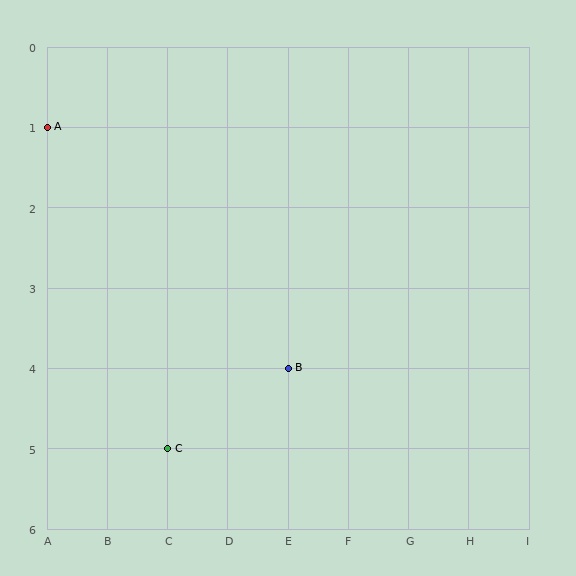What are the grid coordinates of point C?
Point C is at grid coordinates (C, 5).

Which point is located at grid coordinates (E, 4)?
Point B is at (E, 4).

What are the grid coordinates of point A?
Point A is at grid coordinates (A, 1).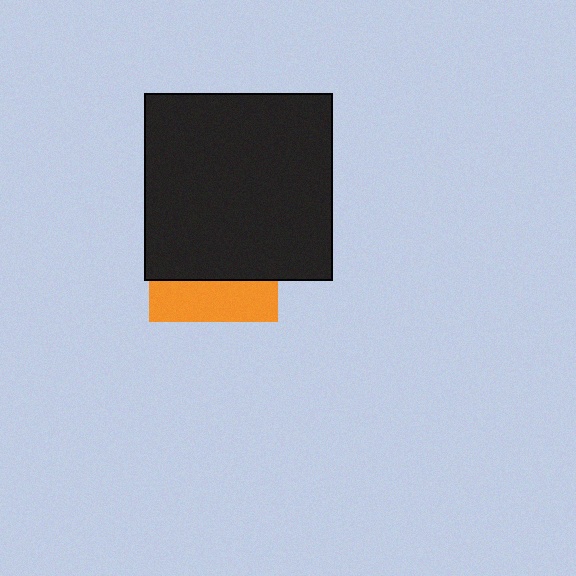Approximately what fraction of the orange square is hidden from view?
Roughly 69% of the orange square is hidden behind the black square.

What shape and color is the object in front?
The object in front is a black square.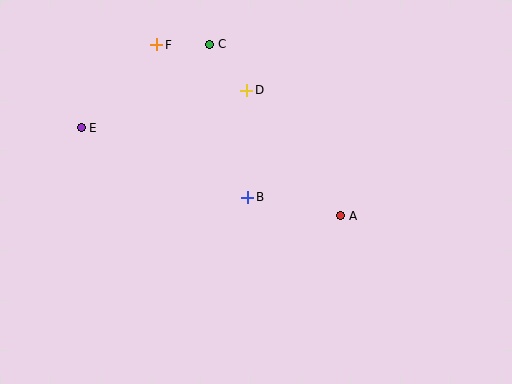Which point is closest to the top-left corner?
Point E is closest to the top-left corner.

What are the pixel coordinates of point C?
Point C is at (210, 44).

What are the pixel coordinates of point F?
Point F is at (157, 45).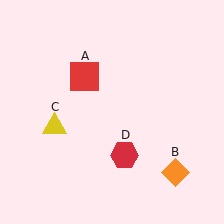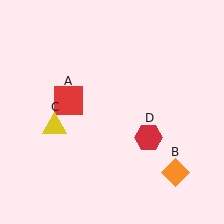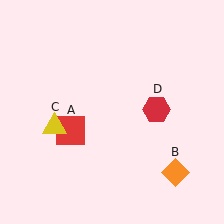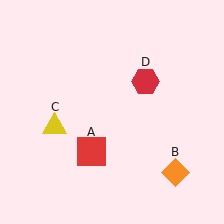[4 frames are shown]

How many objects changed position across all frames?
2 objects changed position: red square (object A), red hexagon (object D).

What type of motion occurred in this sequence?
The red square (object A), red hexagon (object D) rotated counterclockwise around the center of the scene.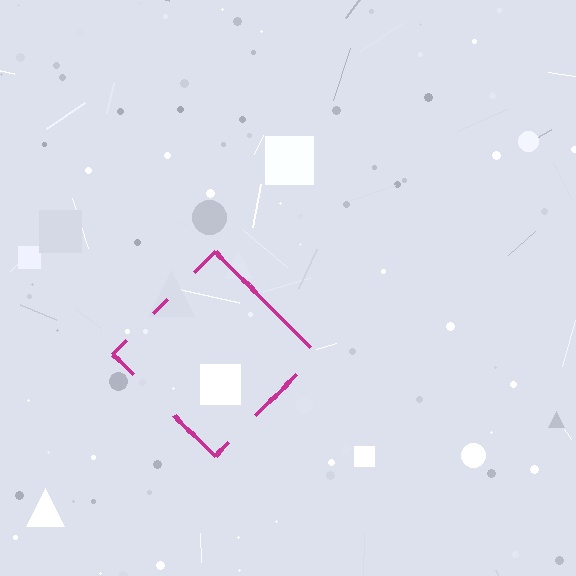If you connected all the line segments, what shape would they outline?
They would outline a diamond.